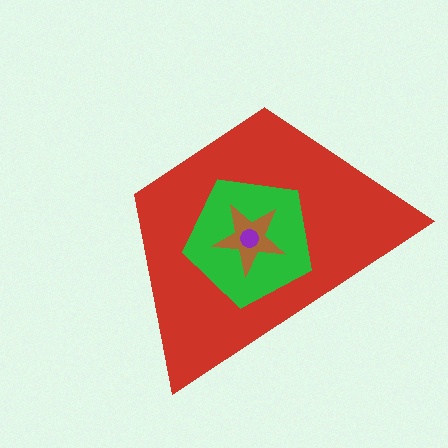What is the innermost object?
The purple circle.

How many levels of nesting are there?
4.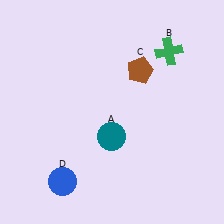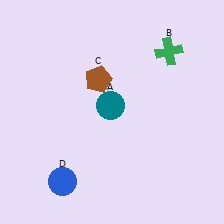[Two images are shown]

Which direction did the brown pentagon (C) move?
The brown pentagon (C) moved left.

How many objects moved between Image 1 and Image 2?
2 objects moved between the two images.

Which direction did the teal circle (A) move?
The teal circle (A) moved up.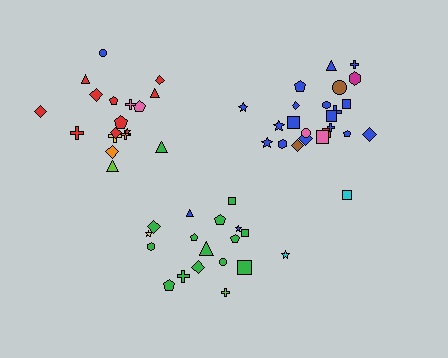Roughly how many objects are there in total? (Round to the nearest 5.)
Roughly 60 objects in total.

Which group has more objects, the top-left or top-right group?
The top-right group.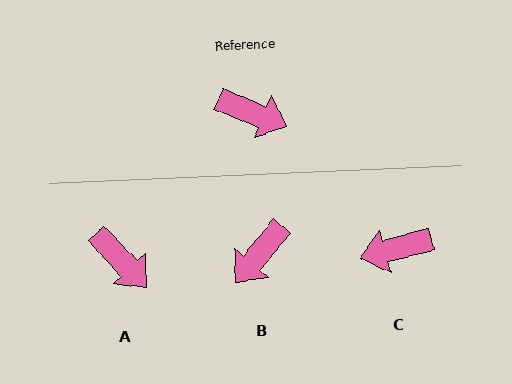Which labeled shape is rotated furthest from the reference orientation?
C, about 143 degrees away.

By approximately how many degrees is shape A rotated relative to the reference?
Approximately 25 degrees clockwise.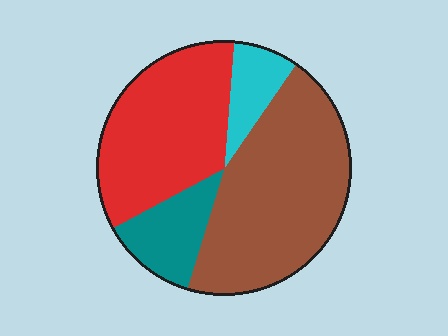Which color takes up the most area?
Brown, at roughly 45%.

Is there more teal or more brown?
Brown.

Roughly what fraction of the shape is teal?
Teal covers 12% of the shape.